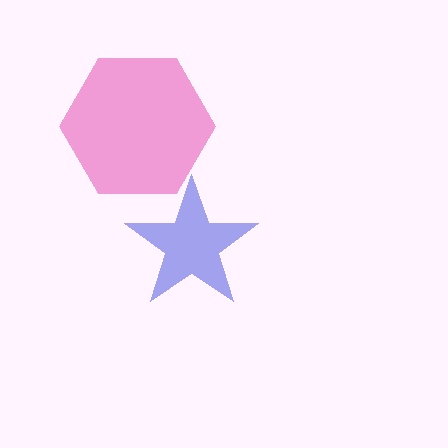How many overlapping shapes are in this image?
There are 2 overlapping shapes in the image.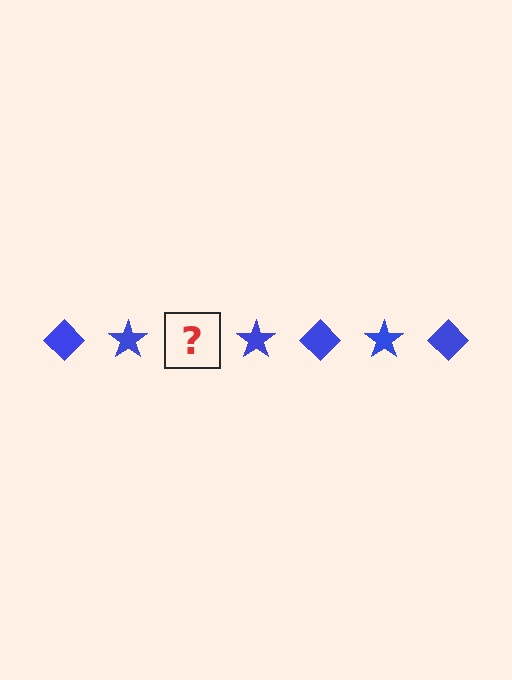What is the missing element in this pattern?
The missing element is a blue diamond.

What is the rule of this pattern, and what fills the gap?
The rule is that the pattern cycles through diamond, star shapes in blue. The gap should be filled with a blue diamond.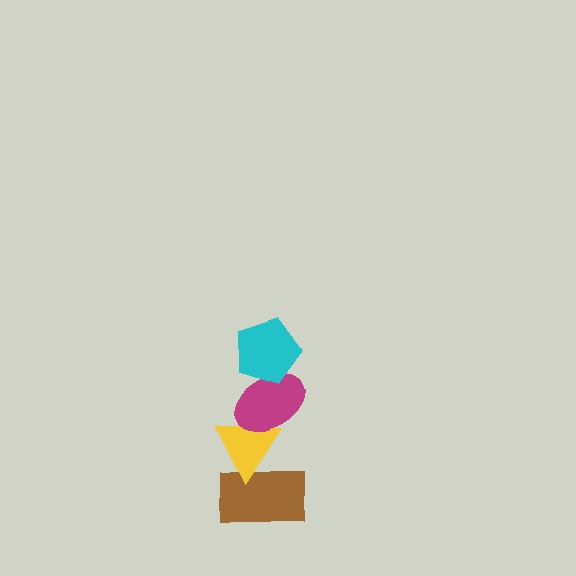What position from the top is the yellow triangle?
The yellow triangle is 3rd from the top.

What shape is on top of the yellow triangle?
The magenta ellipse is on top of the yellow triangle.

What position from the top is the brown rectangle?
The brown rectangle is 4th from the top.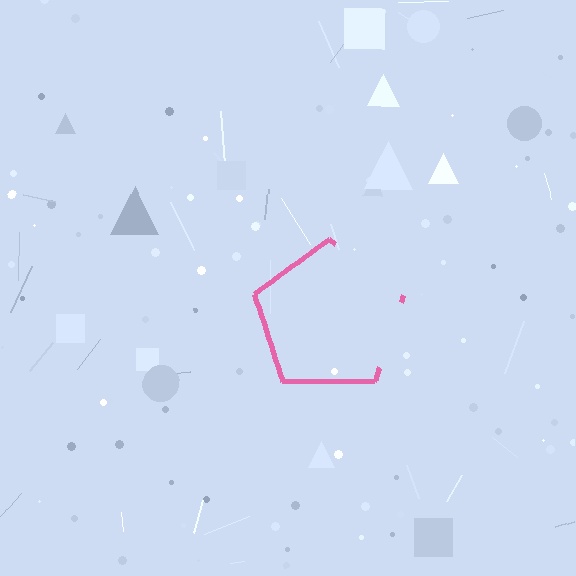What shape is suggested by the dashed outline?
The dashed outline suggests a pentagon.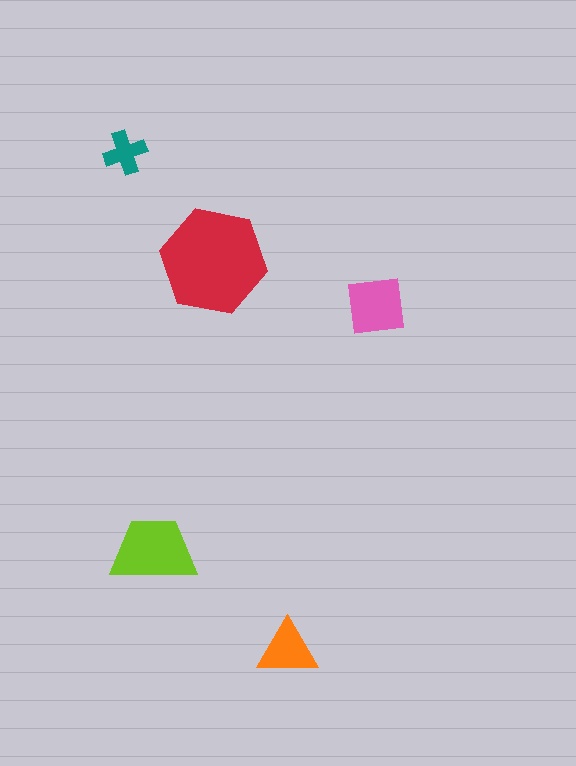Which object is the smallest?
The teal cross.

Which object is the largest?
The red hexagon.